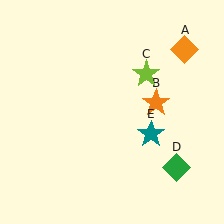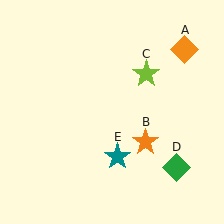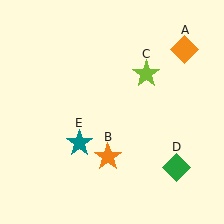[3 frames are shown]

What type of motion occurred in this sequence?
The orange star (object B), teal star (object E) rotated clockwise around the center of the scene.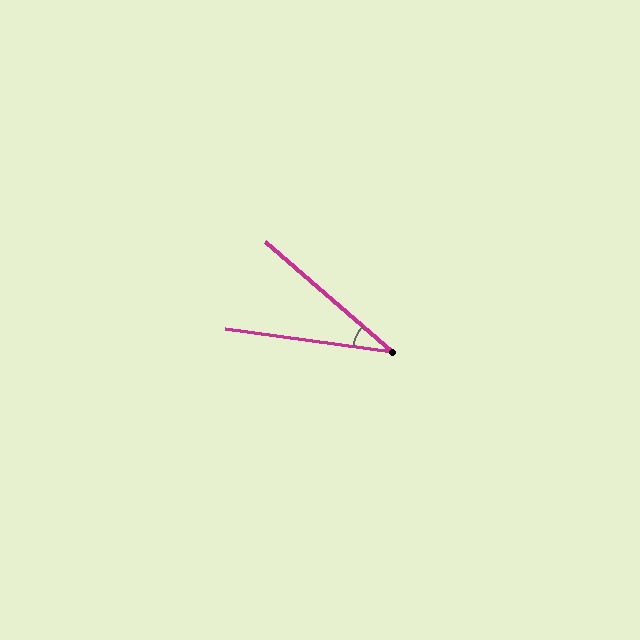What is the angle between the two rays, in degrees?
Approximately 33 degrees.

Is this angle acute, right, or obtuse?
It is acute.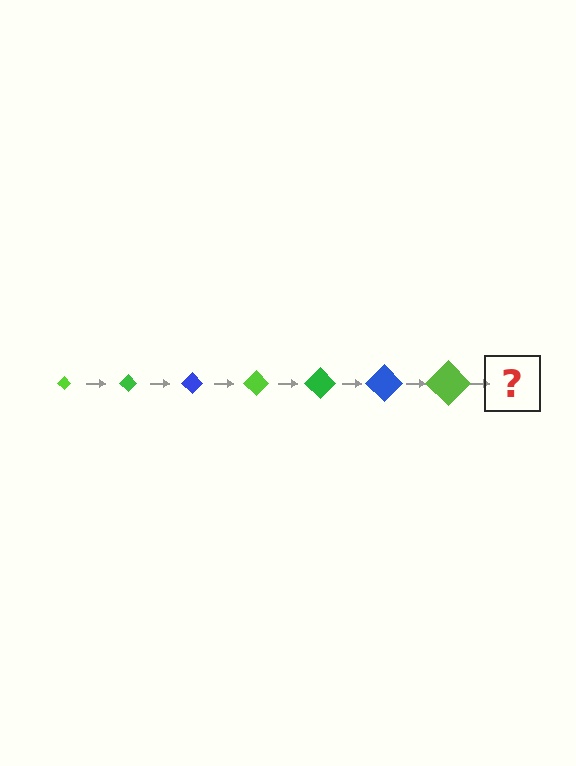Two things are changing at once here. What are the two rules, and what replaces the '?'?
The two rules are that the diamond grows larger each step and the color cycles through lime, green, and blue. The '?' should be a green diamond, larger than the previous one.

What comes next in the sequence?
The next element should be a green diamond, larger than the previous one.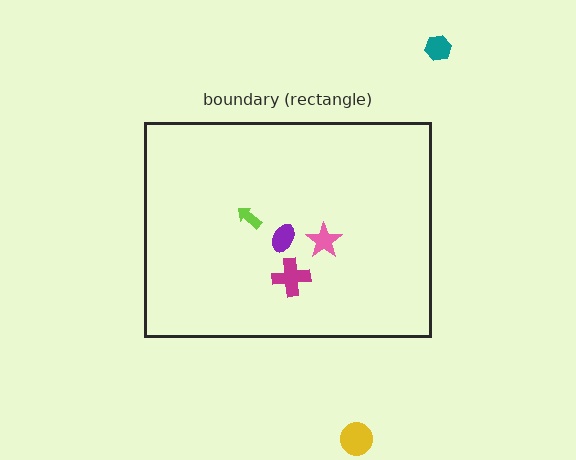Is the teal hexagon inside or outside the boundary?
Outside.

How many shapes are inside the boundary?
4 inside, 2 outside.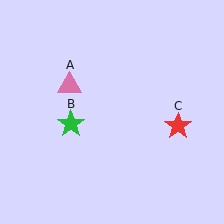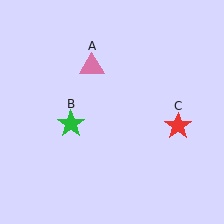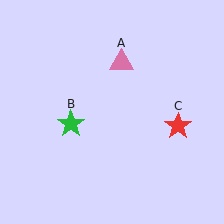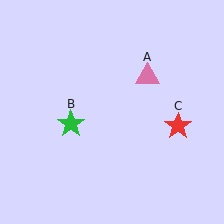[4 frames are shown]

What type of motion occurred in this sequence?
The pink triangle (object A) rotated clockwise around the center of the scene.